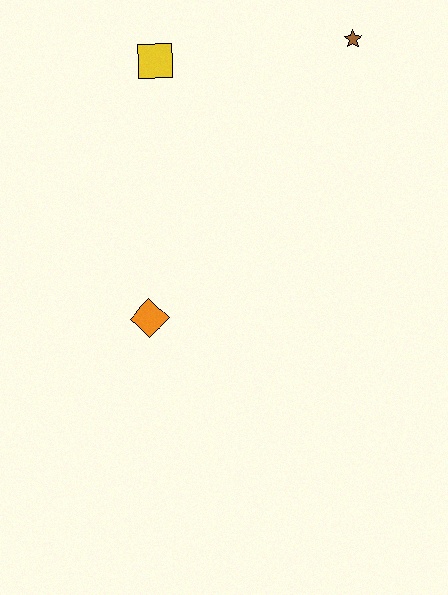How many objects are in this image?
There are 3 objects.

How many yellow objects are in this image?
There is 1 yellow object.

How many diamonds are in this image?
There is 1 diamond.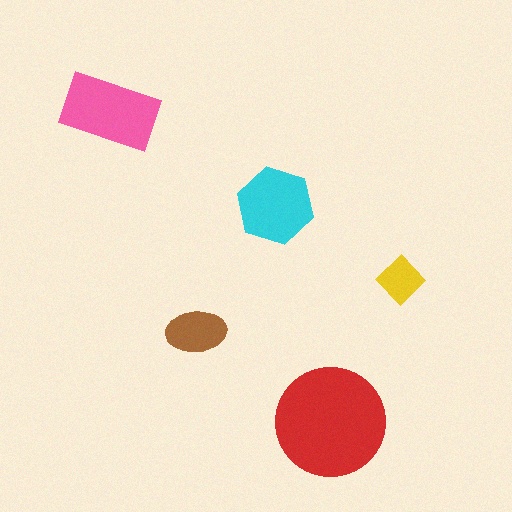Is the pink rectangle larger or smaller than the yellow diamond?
Larger.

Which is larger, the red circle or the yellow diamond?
The red circle.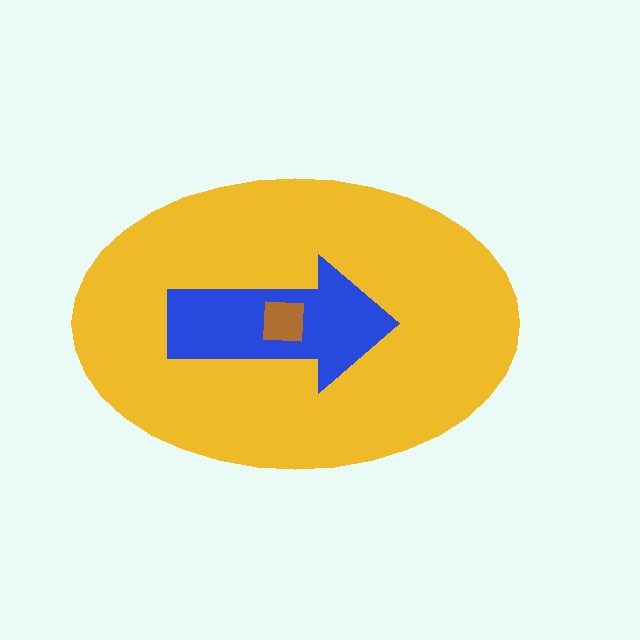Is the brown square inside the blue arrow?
Yes.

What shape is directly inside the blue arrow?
The brown square.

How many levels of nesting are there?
3.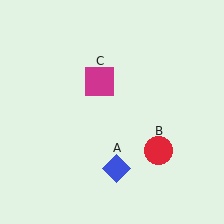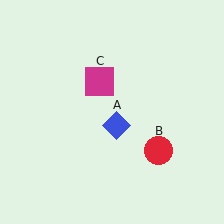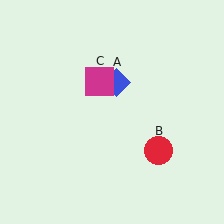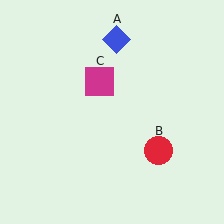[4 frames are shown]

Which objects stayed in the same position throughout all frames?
Red circle (object B) and magenta square (object C) remained stationary.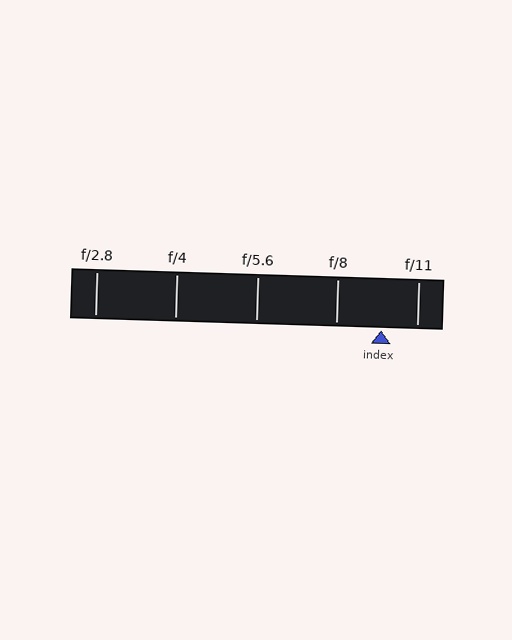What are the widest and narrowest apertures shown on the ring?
The widest aperture shown is f/2.8 and the narrowest is f/11.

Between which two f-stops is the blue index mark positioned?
The index mark is between f/8 and f/11.